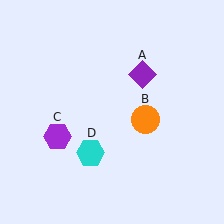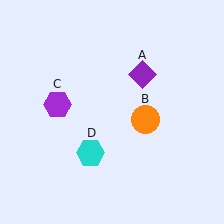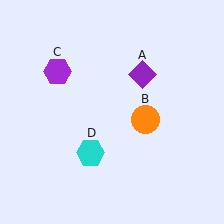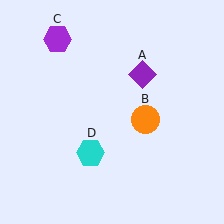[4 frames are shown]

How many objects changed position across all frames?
1 object changed position: purple hexagon (object C).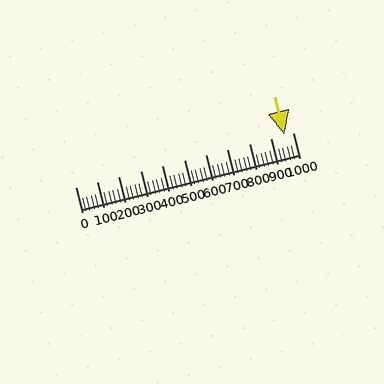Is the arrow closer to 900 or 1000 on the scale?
The arrow is closer to 1000.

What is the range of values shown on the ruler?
The ruler shows values from 0 to 1000.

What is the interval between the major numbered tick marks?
The major tick marks are spaced 100 units apart.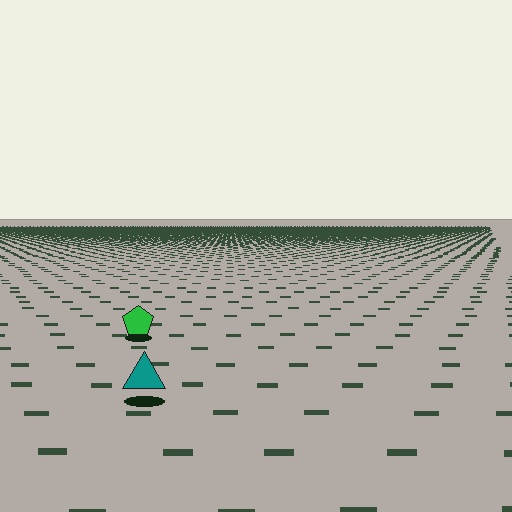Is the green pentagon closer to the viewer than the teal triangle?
No. The teal triangle is closer — you can tell from the texture gradient: the ground texture is coarser near it.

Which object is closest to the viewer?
The teal triangle is closest. The texture marks near it are larger and more spread out.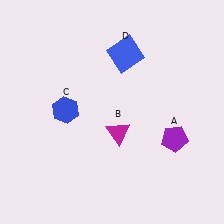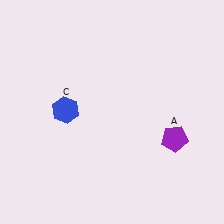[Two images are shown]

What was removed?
The magenta triangle (B), the blue square (D) were removed in Image 2.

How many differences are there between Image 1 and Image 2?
There are 2 differences between the two images.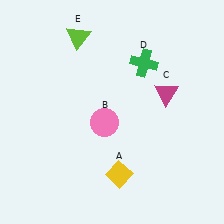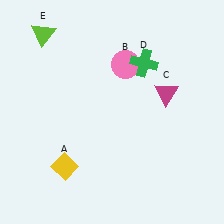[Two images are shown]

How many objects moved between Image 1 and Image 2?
3 objects moved between the two images.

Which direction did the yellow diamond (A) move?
The yellow diamond (A) moved left.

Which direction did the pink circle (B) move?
The pink circle (B) moved up.